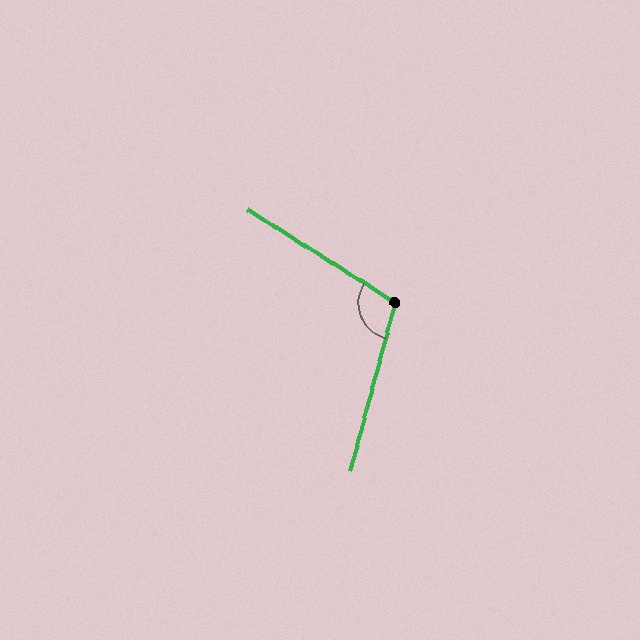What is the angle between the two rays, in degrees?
Approximately 107 degrees.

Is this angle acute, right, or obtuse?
It is obtuse.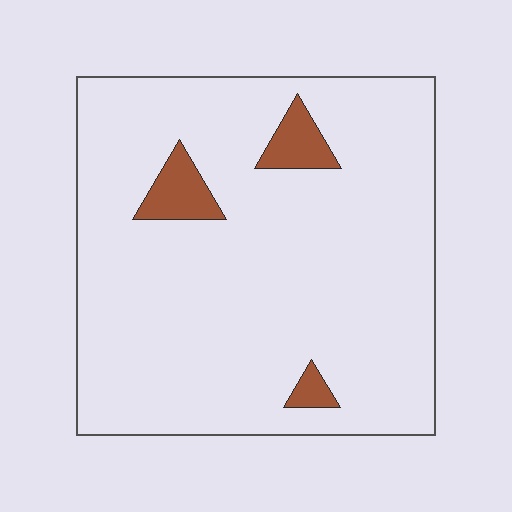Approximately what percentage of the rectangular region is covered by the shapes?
Approximately 5%.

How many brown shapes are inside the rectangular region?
3.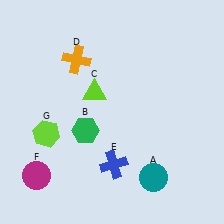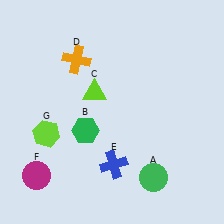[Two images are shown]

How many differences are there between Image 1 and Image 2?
There is 1 difference between the two images.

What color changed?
The circle (A) changed from teal in Image 1 to green in Image 2.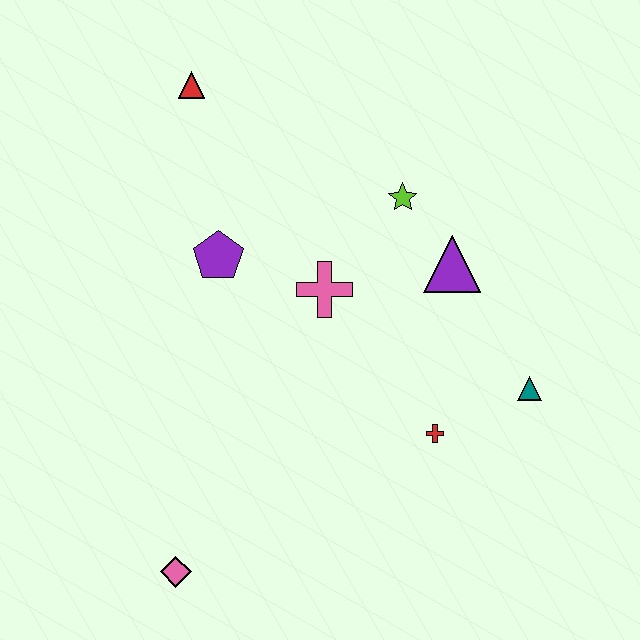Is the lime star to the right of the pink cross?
Yes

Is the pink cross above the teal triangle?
Yes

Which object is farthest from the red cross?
The red triangle is farthest from the red cross.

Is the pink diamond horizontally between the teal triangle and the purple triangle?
No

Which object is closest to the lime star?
The purple triangle is closest to the lime star.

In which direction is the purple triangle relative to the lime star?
The purple triangle is below the lime star.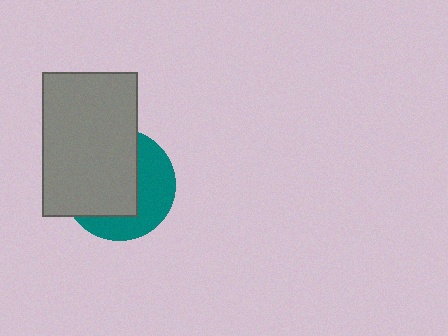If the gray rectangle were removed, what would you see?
You would see the complete teal circle.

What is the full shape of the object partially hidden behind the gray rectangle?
The partially hidden object is a teal circle.